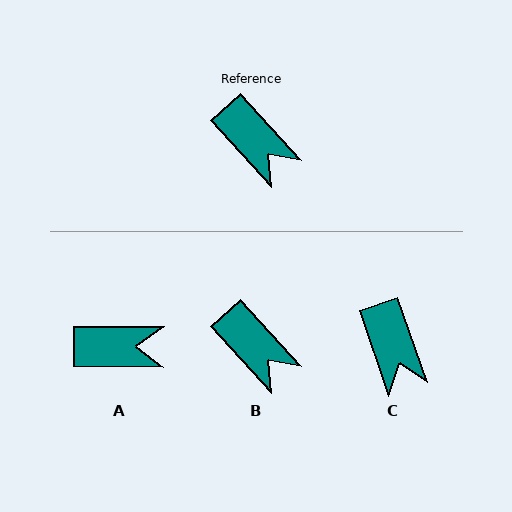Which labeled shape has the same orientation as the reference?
B.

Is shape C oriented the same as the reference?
No, it is off by about 23 degrees.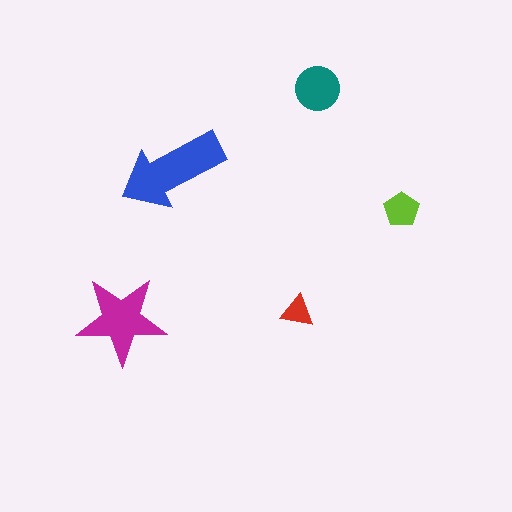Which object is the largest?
The blue arrow.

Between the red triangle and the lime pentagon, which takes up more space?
The lime pentagon.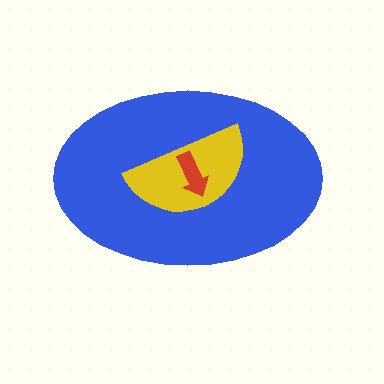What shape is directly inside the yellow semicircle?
The red arrow.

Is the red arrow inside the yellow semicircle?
Yes.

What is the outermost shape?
The blue ellipse.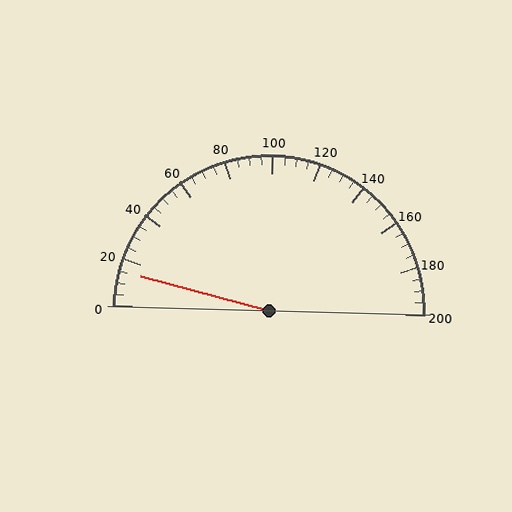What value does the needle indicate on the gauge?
The needle indicates approximately 15.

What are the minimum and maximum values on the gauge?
The gauge ranges from 0 to 200.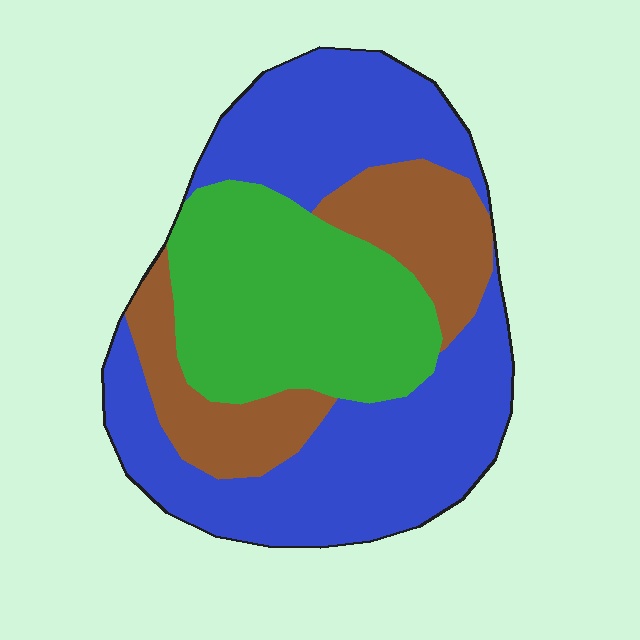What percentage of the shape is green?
Green covers 30% of the shape.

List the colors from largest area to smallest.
From largest to smallest: blue, green, brown.